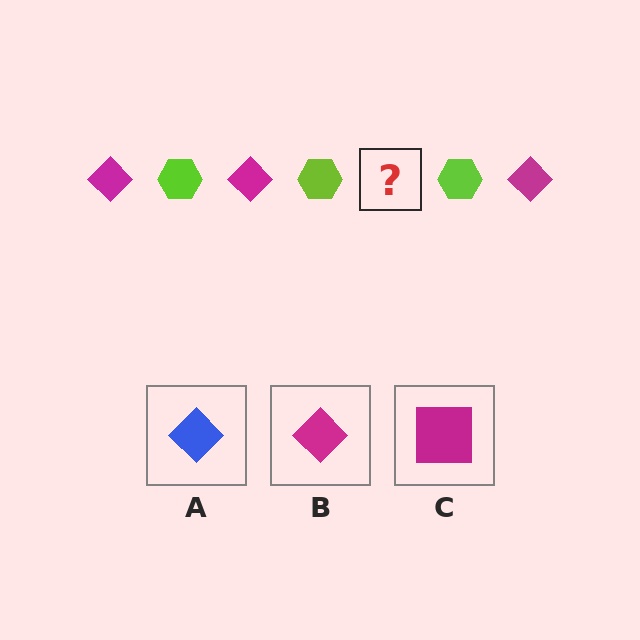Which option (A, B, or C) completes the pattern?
B.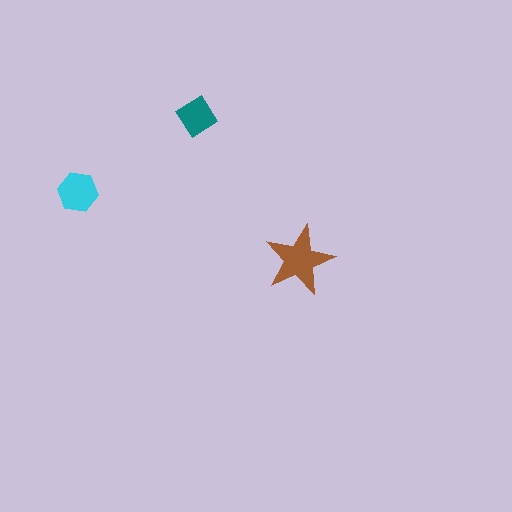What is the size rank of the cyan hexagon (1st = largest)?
2nd.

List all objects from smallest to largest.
The teal diamond, the cyan hexagon, the brown star.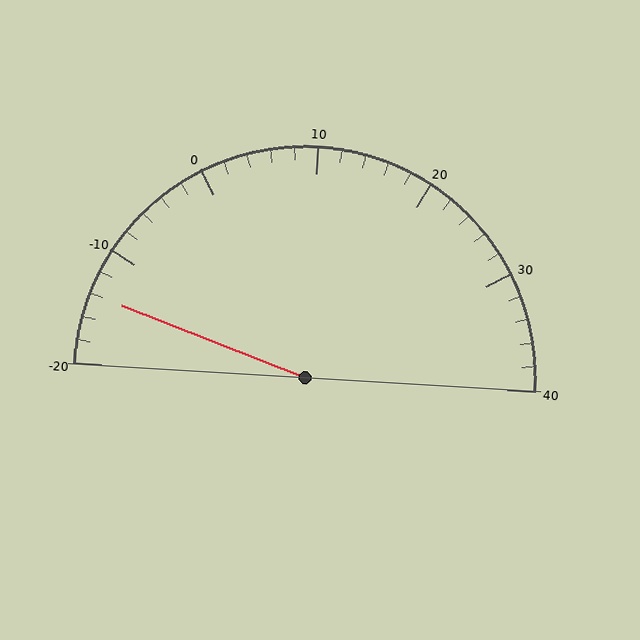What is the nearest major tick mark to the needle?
The nearest major tick mark is -10.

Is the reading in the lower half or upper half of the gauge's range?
The reading is in the lower half of the range (-20 to 40).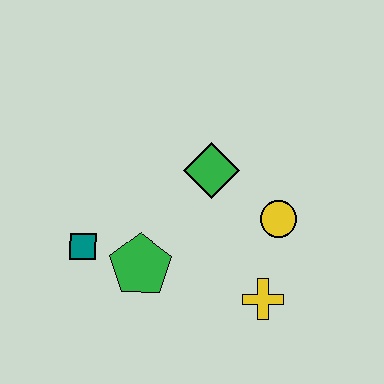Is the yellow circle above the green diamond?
No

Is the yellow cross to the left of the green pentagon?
No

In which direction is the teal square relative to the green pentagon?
The teal square is to the left of the green pentagon.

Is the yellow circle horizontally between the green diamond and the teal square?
No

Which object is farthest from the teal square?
The yellow circle is farthest from the teal square.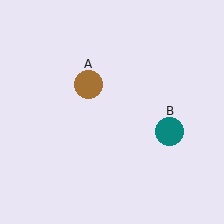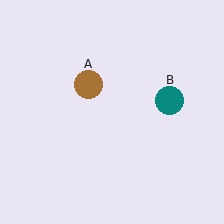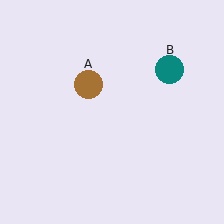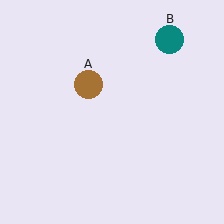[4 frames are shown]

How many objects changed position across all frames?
1 object changed position: teal circle (object B).